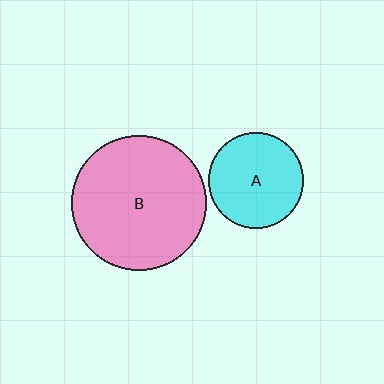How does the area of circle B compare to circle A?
Approximately 2.0 times.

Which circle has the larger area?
Circle B (pink).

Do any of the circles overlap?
No, none of the circles overlap.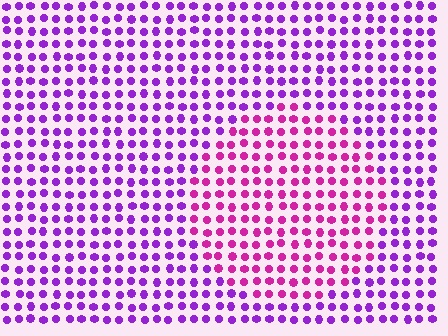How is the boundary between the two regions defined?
The boundary is defined purely by a slight shift in hue (about 37 degrees). Spacing, size, and orientation are identical on both sides.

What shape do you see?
I see a circle.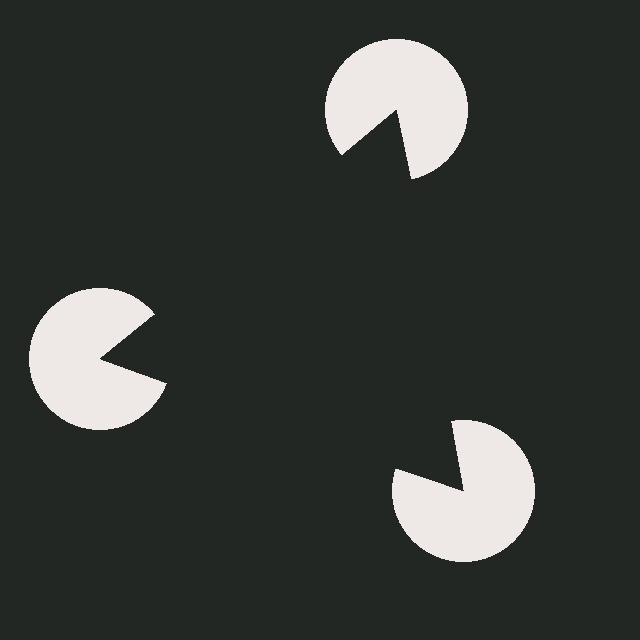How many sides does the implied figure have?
3 sides.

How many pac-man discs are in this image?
There are 3 — one at each vertex of the illusory triangle.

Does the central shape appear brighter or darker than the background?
It typically appears slightly darker than the background, even though no actual brightness change is drawn.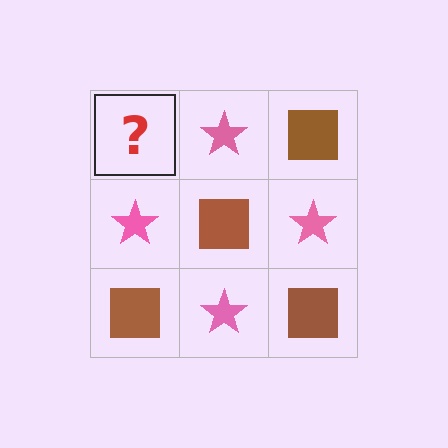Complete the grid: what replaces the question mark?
The question mark should be replaced with a brown square.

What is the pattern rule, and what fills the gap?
The rule is that it alternates brown square and pink star in a checkerboard pattern. The gap should be filled with a brown square.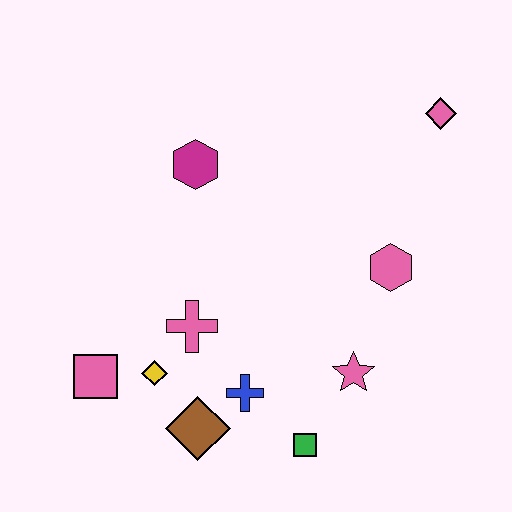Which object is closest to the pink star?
The green square is closest to the pink star.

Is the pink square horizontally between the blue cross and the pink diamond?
No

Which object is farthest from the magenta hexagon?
The green square is farthest from the magenta hexagon.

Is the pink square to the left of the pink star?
Yes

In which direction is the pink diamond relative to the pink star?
The pink diamond is above the pink star.